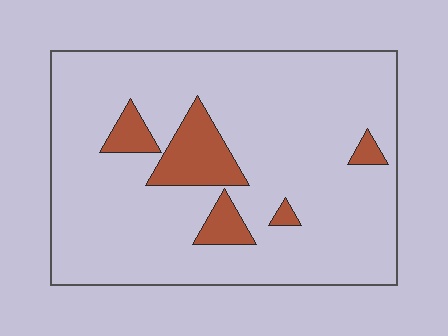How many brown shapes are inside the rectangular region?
5.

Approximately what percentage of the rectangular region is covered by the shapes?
Approximately 10%.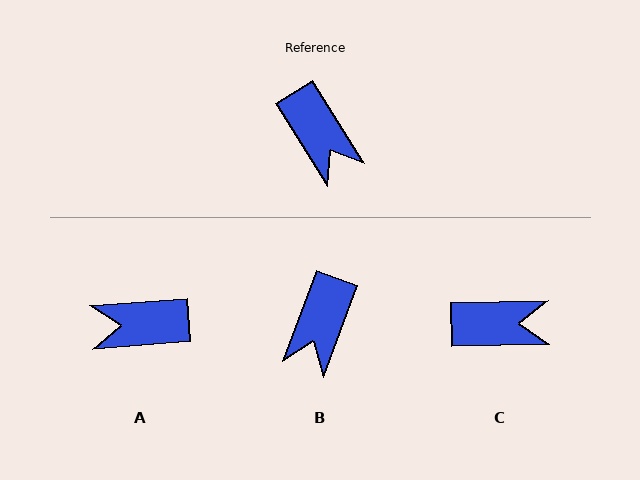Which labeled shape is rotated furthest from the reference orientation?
A, about 118 degrees away.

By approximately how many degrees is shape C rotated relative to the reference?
Approximately 59 degrees counter-clockwise.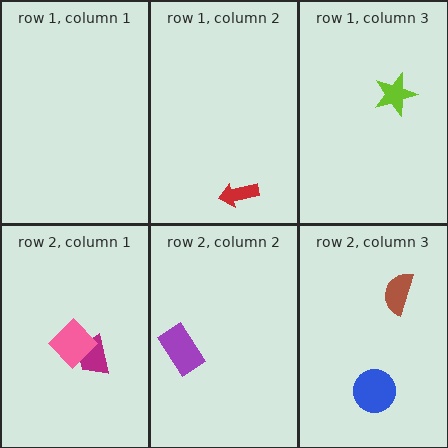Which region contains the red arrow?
The row 1, column 2 region.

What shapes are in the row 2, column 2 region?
The purple rectangle.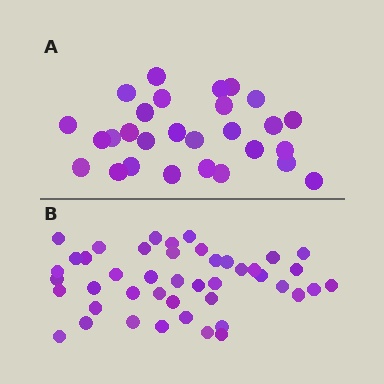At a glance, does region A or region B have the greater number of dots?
Region B (the bottom region) has more dots.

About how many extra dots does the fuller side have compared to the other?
Region B has approximately 15 more dots than region A.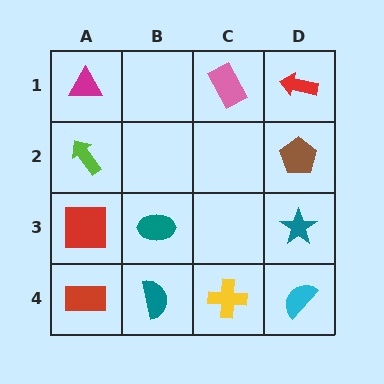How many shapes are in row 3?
3 shapes.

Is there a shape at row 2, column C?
No, that cell is empty.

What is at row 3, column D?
A teal star.